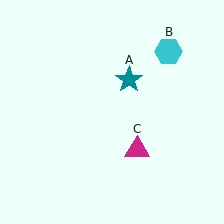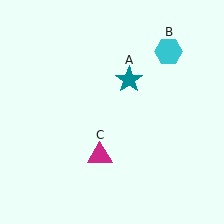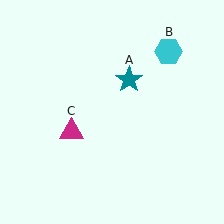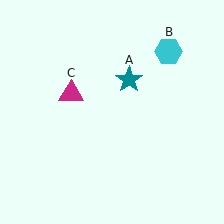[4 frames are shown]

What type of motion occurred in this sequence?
The magenta triangle (object C) rotated clockwise around the center of the scene.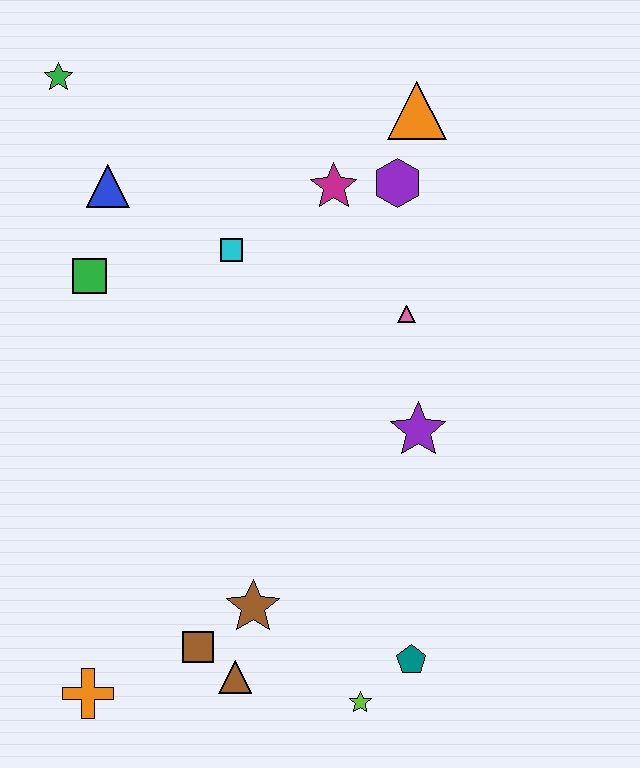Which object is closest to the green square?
The blue triangle is closest to the green square.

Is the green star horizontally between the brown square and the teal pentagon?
No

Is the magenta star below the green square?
No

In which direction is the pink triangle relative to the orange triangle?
The pink triangle is below the orange triangle.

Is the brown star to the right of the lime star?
No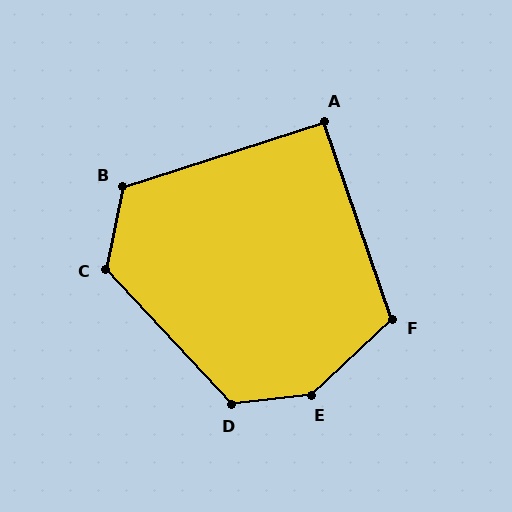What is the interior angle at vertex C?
Approximately 126 degrees (obtuse).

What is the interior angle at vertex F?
Approximately 114 degrees (obtuse).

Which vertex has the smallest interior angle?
A, at approximately 91 degrees.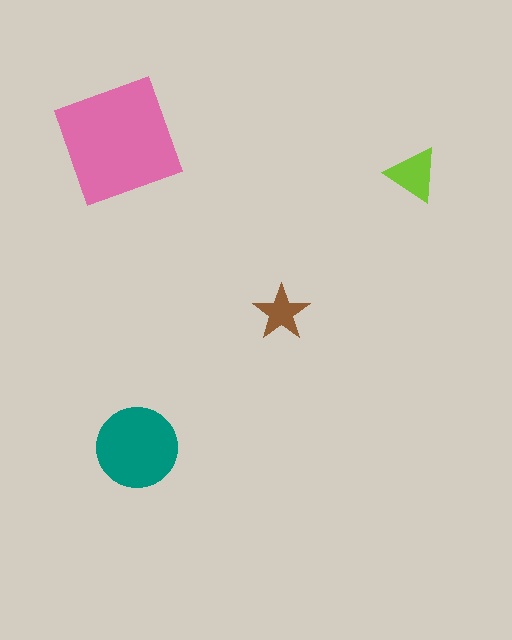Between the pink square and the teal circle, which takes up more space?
The pink square.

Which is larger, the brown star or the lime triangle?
The lime triangle.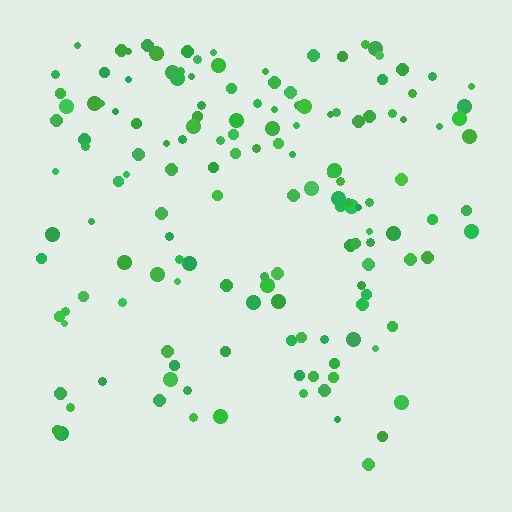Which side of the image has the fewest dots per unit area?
The bottom.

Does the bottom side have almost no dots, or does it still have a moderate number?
Still a moderate number, just noticeably fewer than the top.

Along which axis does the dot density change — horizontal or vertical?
Vertical.